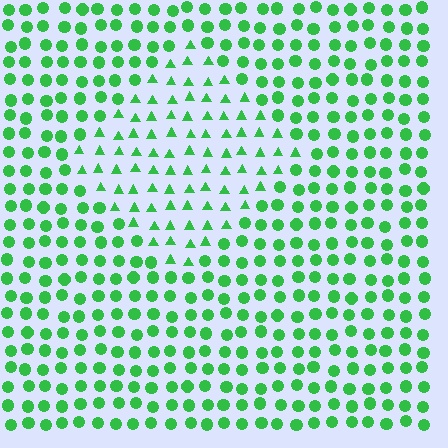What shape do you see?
I see a diamond.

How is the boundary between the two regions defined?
The boundary is defined by a change in element shape: triangles inside vs. circles outside. All elements share the same color and spacing.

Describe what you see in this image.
The image is filled with small green elements arranged in a uniform grid. A diamond-shaped region contains triangles, while the surrounding area contains circles. The boundary is defined purely by the change in element shape.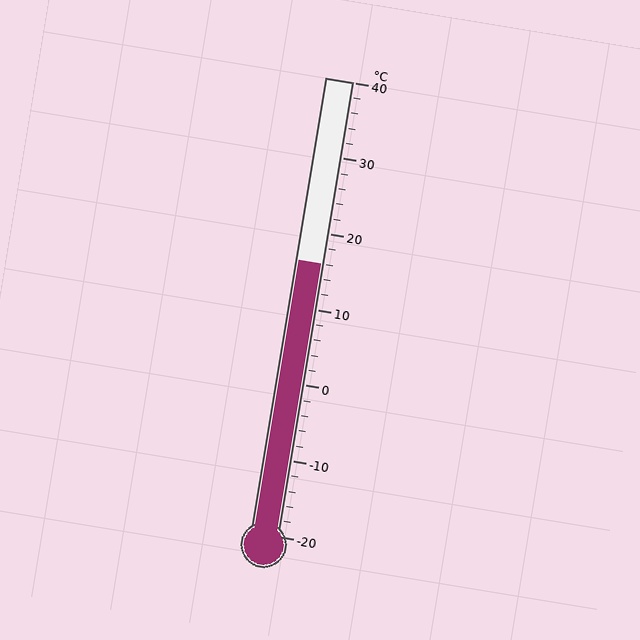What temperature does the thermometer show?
The thermometer shows approximately 16°C.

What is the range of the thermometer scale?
The thermometer scale ranges from -20°C to 40°C.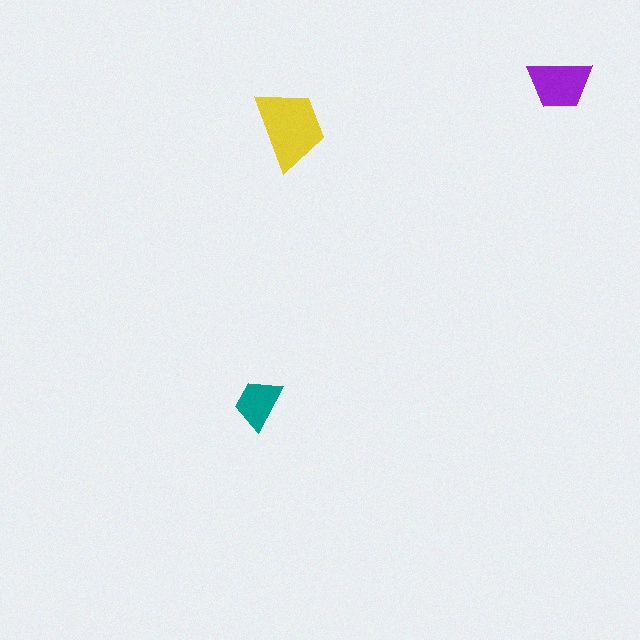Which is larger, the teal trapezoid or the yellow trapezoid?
The yellow one.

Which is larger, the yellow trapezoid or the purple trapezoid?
The yellow one.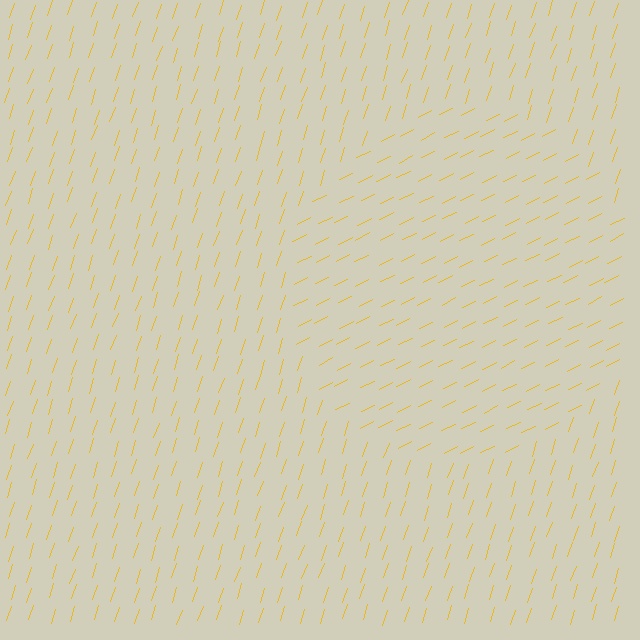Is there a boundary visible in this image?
Yes, there is a texture boundary formed by a change in line orientation.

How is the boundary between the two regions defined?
The boundary is defined purely by a change in line orientation (approximately 45 degrees difference). All lines are the same color and thickness.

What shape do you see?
I see a circle.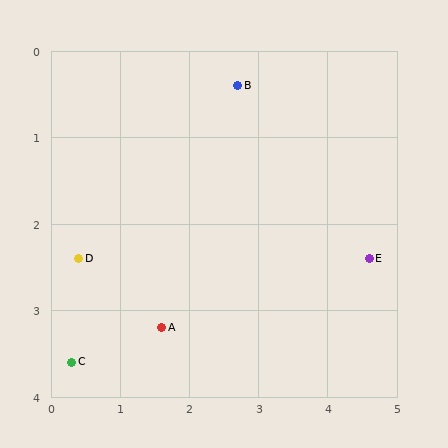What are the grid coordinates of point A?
Point A is at approximately (1.6, 3.2).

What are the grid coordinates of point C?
Point C is at approximately (0.3, 3.6).